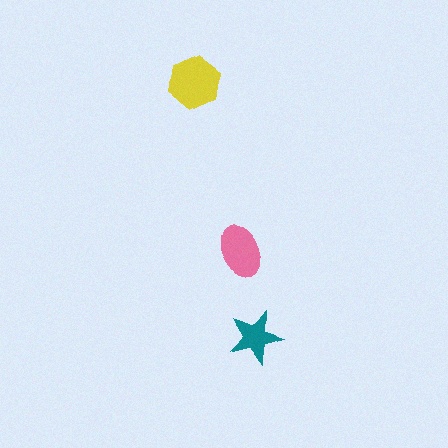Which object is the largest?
The yellow hexagon.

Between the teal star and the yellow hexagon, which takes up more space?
The yellow hexagon.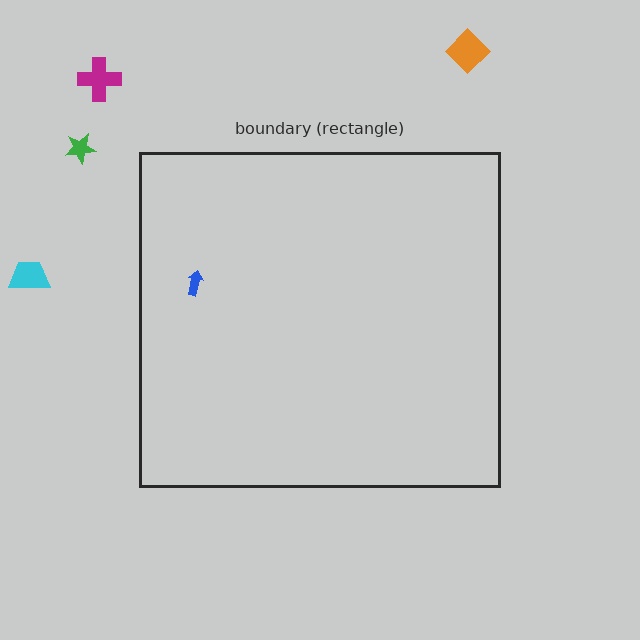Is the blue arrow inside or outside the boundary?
Inside.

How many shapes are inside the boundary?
1 inside, 4 outside.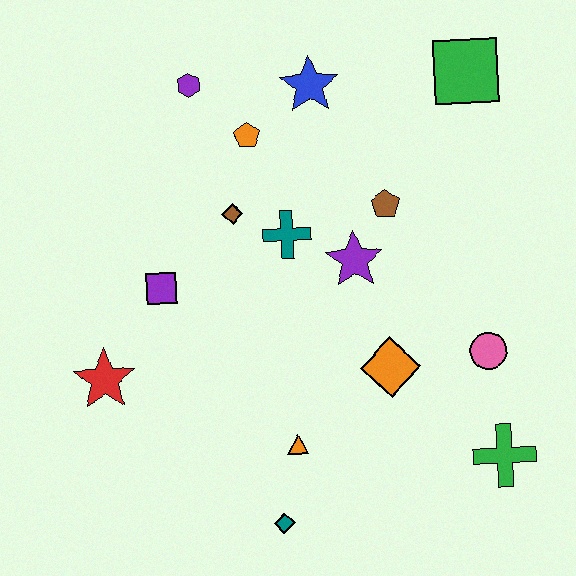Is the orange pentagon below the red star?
No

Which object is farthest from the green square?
The teal diamond is farthest from the green square.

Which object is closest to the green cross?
The pink circle is closest to the green cross.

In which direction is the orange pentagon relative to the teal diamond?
The orange pentagon is above the teal diamond.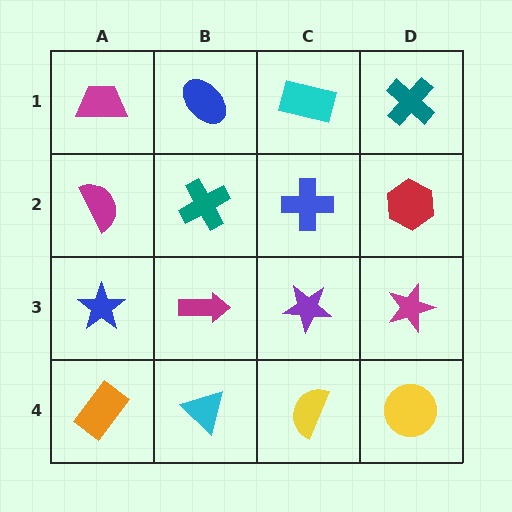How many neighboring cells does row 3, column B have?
4.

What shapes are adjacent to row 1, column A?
A magenta semicircle (row 2, column A), a blue ellipse (row 1, column B).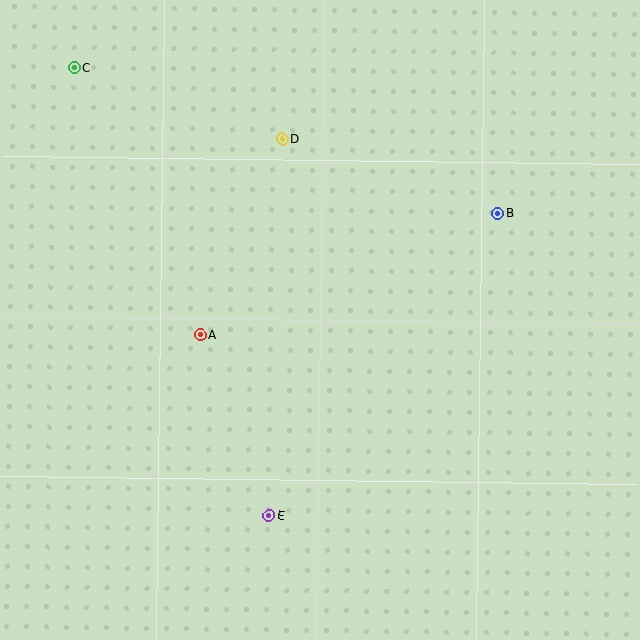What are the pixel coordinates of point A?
Point A is at (200, 334).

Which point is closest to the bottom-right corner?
Point E is closest to the bottom-right corner.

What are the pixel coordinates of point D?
Point D is at (283, 139).